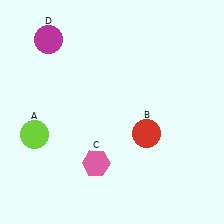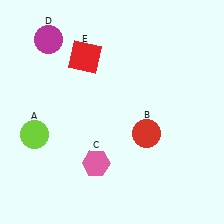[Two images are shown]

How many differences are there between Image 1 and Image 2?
There is 1 difference between the two images.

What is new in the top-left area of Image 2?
A red square (E) was added in the top-left area of Image 2.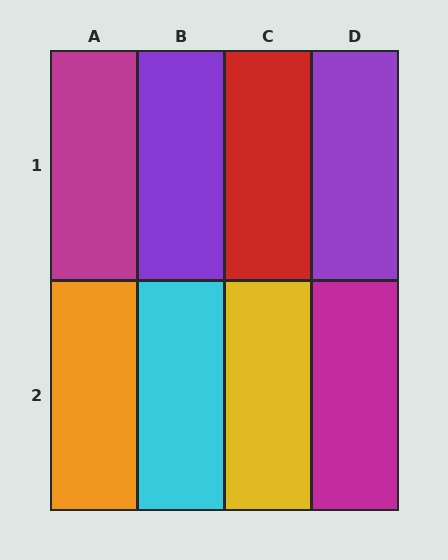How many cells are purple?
2 cells are purple.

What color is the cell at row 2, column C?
Yellow.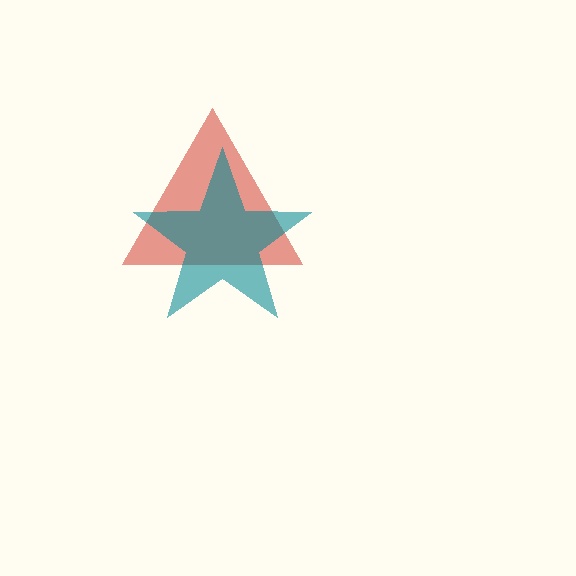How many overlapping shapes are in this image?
There are 2 overlapping shapes in the image.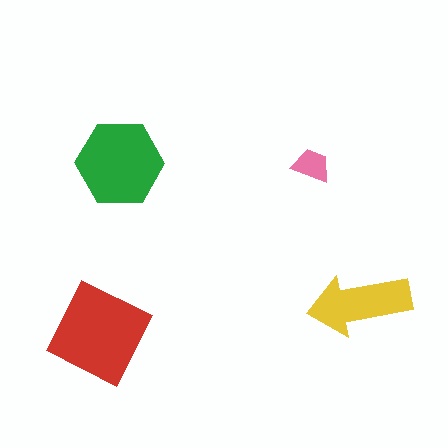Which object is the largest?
The red square.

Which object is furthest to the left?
The red square is leftmost.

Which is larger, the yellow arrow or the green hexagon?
The green hexagon.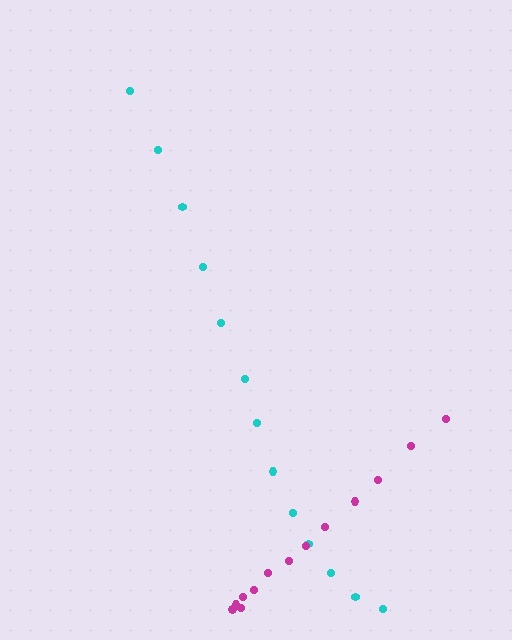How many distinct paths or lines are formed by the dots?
There are 2 distinct paths.